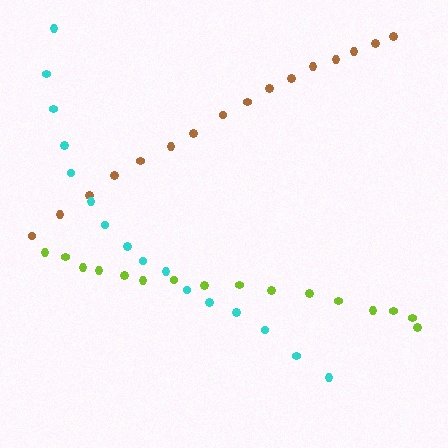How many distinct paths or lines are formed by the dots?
There are 3 distinct paths.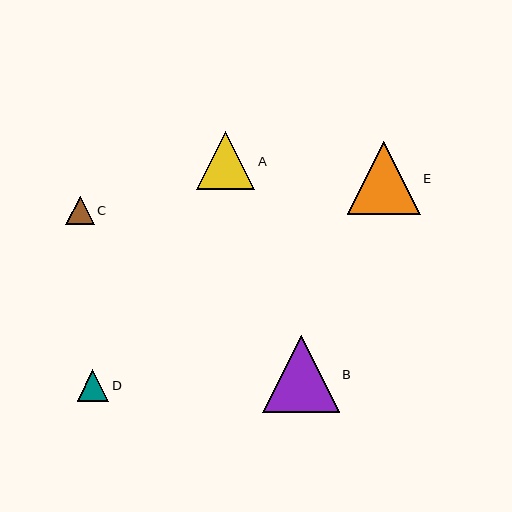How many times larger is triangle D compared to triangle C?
Triangle D is approximately 1.1 times the size of triangle C.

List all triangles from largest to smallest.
From largest to smallest: B, E, A, D, C.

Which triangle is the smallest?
Triangle C is the smallest with a size of approximately 28 pixels.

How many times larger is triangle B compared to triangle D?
Triangle B is approximately 2.4 times the size of triangle D.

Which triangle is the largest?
Triangle B is the largest with a size of approximately 77 pixels.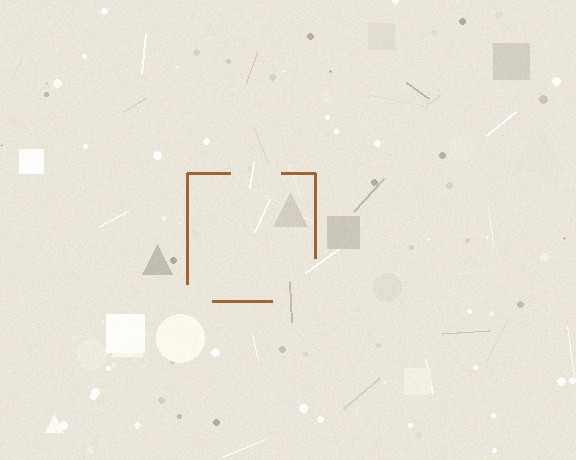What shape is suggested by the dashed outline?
The dashed outline suggests a square.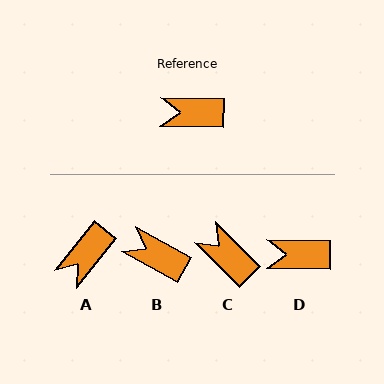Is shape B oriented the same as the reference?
No, it is off by about 28 degrees.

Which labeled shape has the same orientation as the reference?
D.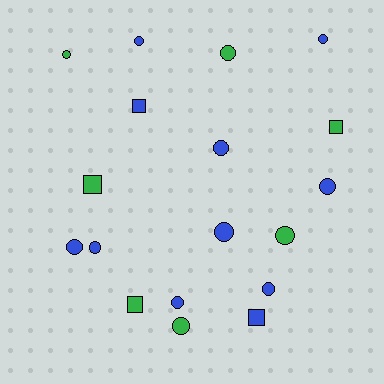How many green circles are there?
There are 4 green circles.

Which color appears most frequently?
Blue, with 11 objects.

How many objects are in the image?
There are 18 objects.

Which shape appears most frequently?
Circle, with 13 objects.